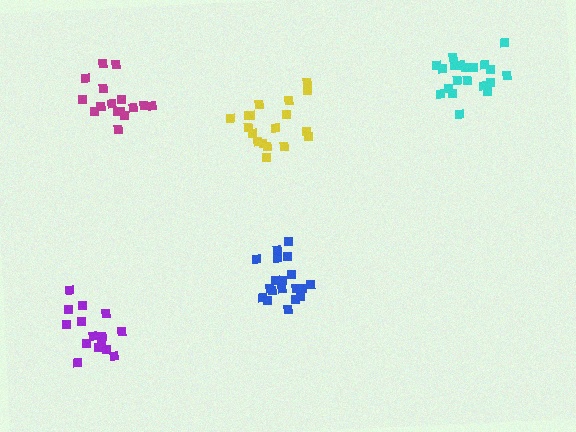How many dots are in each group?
Group 1: 20 dots, Group 2: 16 dots, Group 3: 20 dots, Group 4: 15 dots, Group 5: 18 dots (89 total).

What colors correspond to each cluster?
The clusters are colored: cyan, magenta, blue, purple, yellow.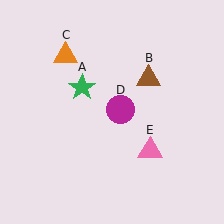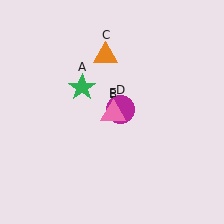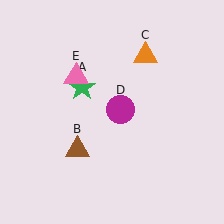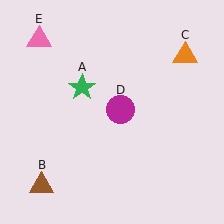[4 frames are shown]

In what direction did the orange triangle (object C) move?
The orange triangle (object C) moved right.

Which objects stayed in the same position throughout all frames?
Green star (object A) and magenta circle (object D) remained stationary.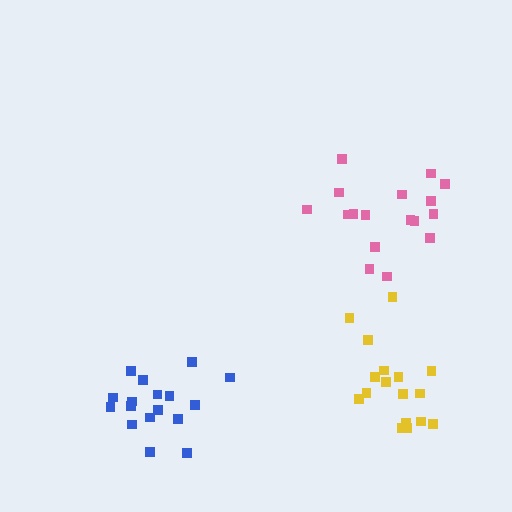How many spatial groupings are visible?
There are 3 spatial groupings.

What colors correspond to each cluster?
The clusters are colored: blue, yellow, pink.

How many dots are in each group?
Group 1: 17 dots, Group 2: 17 dots, Group 3: 17 dots (51 total).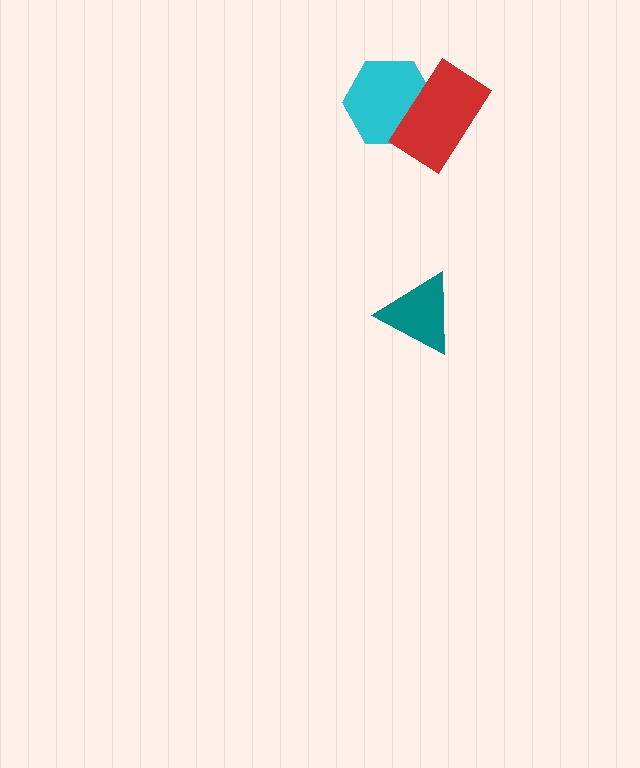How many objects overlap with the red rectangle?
1 object overlaps with the red rectangle.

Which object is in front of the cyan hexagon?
The red rectangle is in front of the cyan hexagon.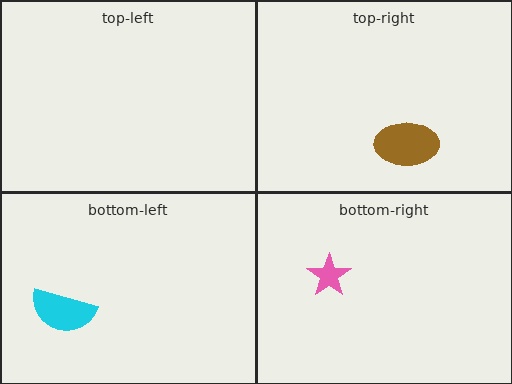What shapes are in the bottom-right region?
The pink star.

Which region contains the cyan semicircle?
The bottom-left region.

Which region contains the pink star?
The bottom-right region.